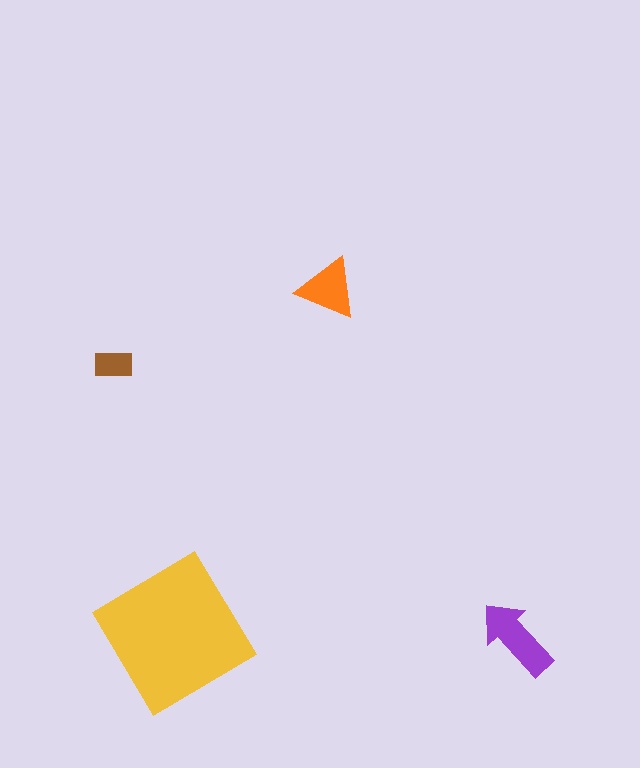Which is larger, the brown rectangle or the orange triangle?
The orange triangle.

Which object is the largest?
The yellow diamond.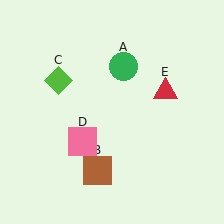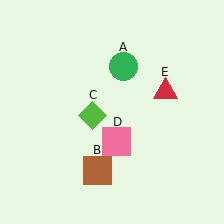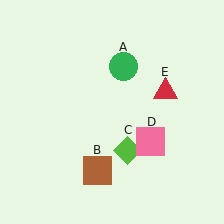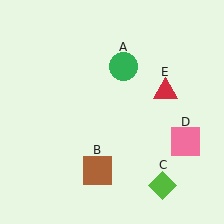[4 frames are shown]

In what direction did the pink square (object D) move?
The pink square (object D) moved right.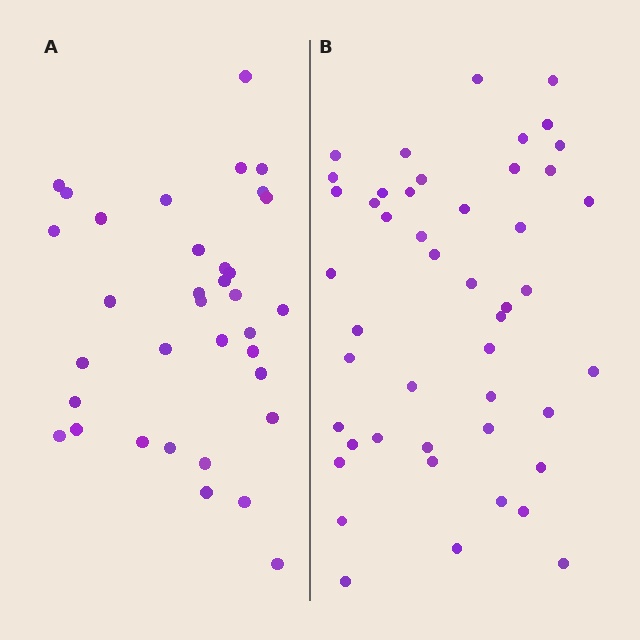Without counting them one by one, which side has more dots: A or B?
Region B (the right region) has more dots.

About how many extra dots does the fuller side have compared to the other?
Region B has roughly 12 or so more dots than region A.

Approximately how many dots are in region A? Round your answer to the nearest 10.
About 40 dots. (The exact count is 35, which rounds to 40.)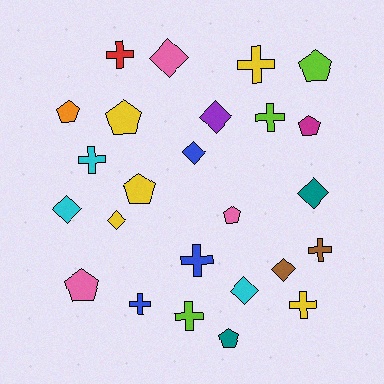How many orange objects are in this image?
There is 1 orange object.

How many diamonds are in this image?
There are 8 diamonds.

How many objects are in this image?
There are 25 objects.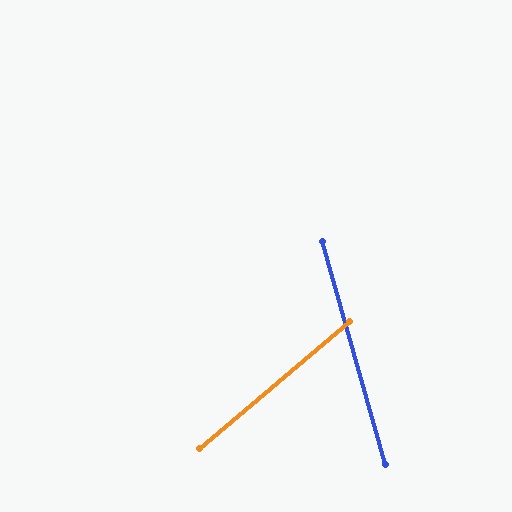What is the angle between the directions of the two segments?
Approximately 65 degrees.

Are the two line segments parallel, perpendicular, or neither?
Neither parallel nor perpendicular — they differ by about 65°.